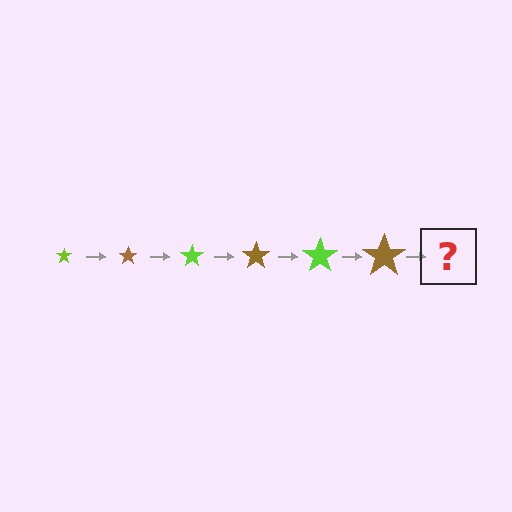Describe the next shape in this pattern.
It should be a lime star, larger than the previous one.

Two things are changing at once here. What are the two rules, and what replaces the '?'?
The two rules are that the star grows larger each step and the color cycles through lime and brown. The '?' should be a lime star, larger than the previous one.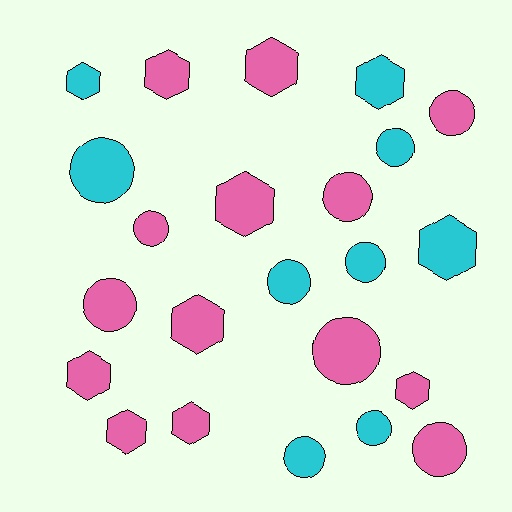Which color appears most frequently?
Pink, with 14 objects.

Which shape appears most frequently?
Circle, with 12 objects.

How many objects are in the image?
There are 23 objects.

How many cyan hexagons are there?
There are 3 cyan hexagons.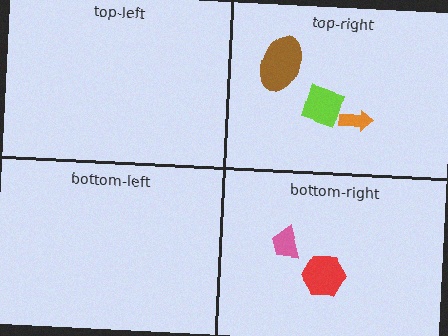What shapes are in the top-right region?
The lime square, the orange arrow, the brown ellipse.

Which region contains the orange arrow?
The top-right region.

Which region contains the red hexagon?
The bottom-right region.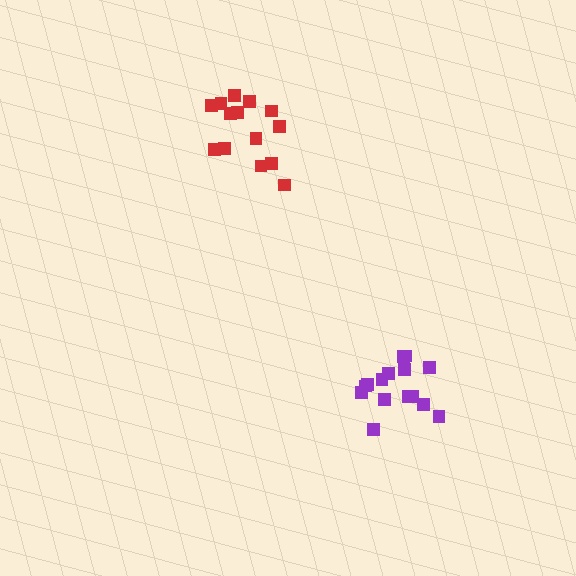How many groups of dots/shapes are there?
There are 2 groups.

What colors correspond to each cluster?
The clusters are colored: red, purple.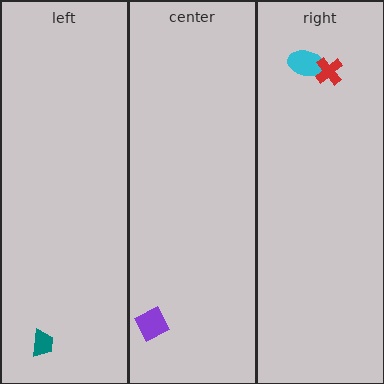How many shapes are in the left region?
1.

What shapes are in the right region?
The cyan ellipse, the red cross.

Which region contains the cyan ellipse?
The right region.